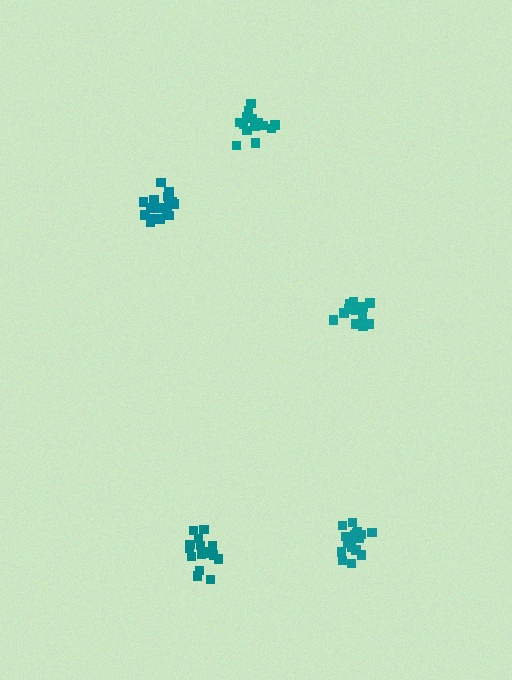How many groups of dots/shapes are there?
There are 5 groups.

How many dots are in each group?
Group 1: 16 dots, Group 2: 14 dots, Group 3: 17 dots, Group 4: 20 dots, Group 5: 14 dots (81 total).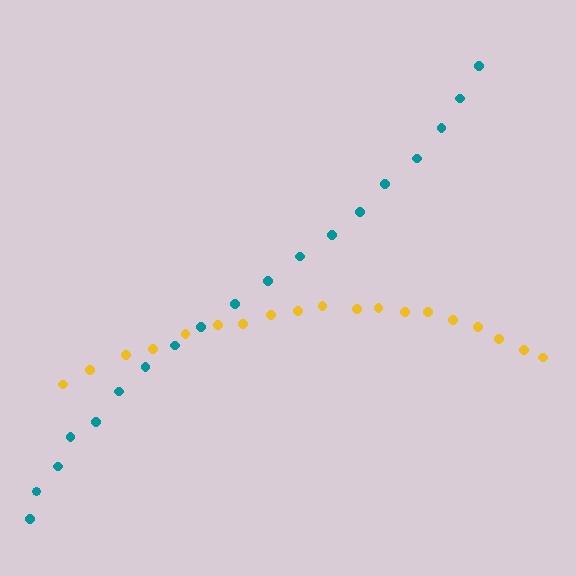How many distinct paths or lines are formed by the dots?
There are 2 distinct paths.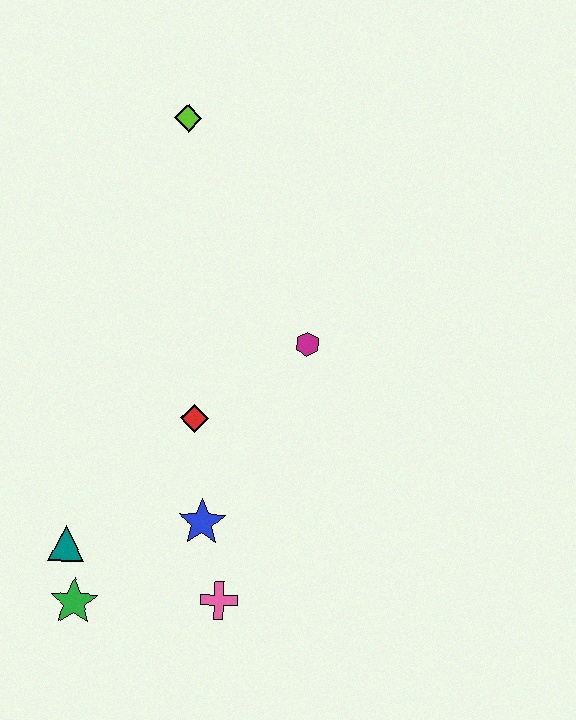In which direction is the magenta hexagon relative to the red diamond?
The magenta hexagon is to the right of the red diamond.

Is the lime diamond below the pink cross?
No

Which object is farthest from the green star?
The lime diamond is farthest from the green star.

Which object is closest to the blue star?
The pink cross is closest to the blue star.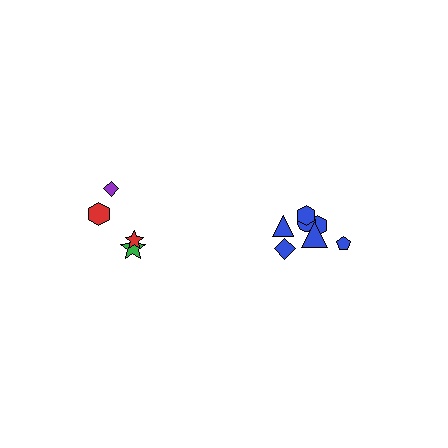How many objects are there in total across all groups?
There are 11 objects.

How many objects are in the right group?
There are 7 objects.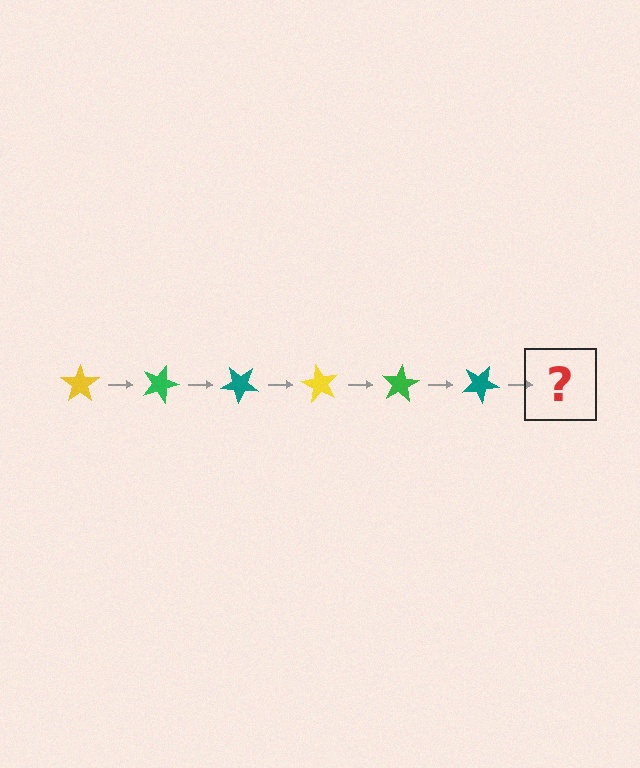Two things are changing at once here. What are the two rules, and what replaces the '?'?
The two rules are that it rotates 20 degrees each step and the color cycles through yellow, green, and teal. The '?' should be a yellow star, rotated 120 degrees from the start.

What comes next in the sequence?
The next element should be a yellow star, rotated 120 degrees from the start.